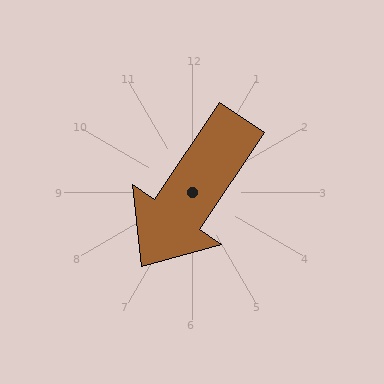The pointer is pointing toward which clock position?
Roughly 7 o'clock.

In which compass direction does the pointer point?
Southwest.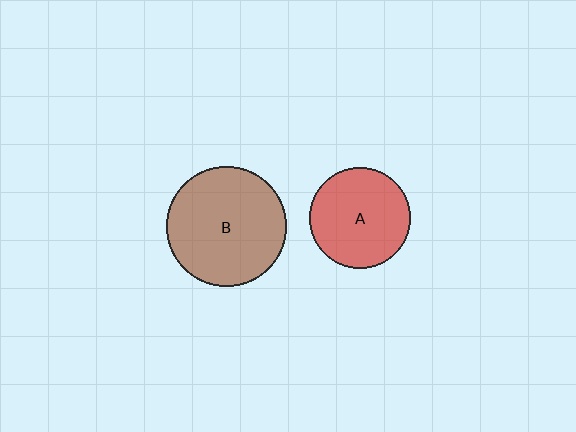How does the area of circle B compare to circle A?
Approximately 1.4 times.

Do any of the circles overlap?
No, none of the circles overlap.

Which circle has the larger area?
Circle B (brown).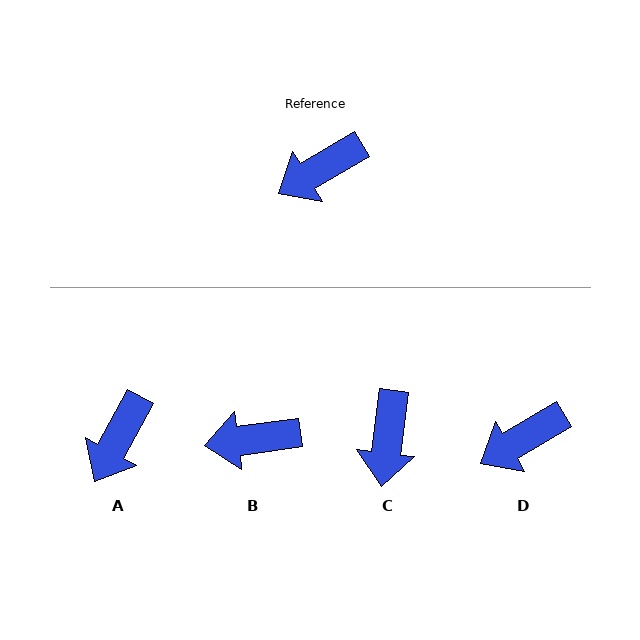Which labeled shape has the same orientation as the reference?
D.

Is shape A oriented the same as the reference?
No, it is off by about 31 degrees.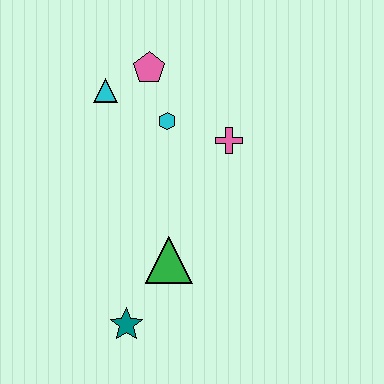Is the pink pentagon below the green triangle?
No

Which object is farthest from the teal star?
The pink pentagon is farthest from the teal star.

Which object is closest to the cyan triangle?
The pink pentagon is closest to the cyan triangle.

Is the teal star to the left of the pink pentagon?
Yes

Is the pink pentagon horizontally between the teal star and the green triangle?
Yes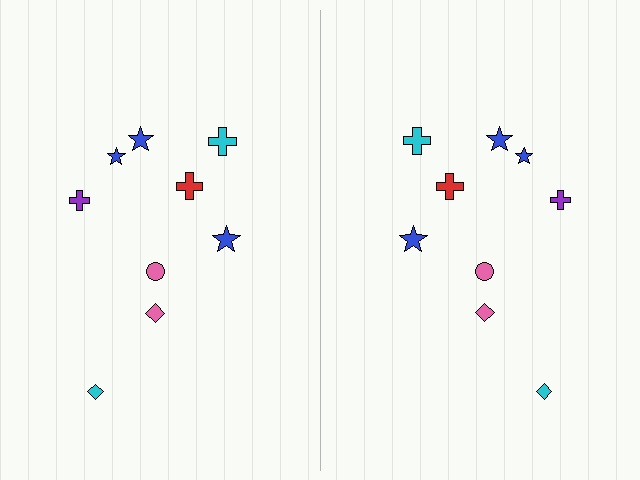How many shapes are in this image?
There are 18 shapes in this image.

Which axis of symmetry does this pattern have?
The pattern has a vertical axis of symmetry running through the center of the image.